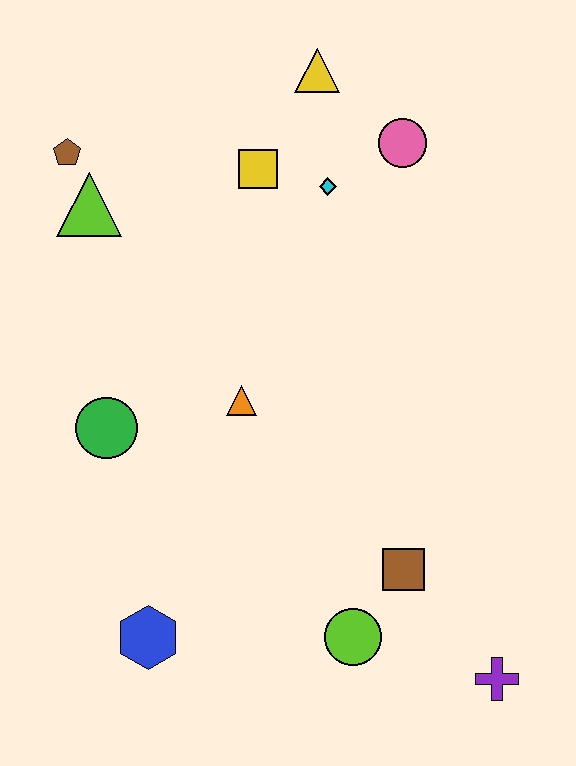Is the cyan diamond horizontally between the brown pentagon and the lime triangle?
No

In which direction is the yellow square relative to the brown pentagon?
The yellow square is to the right of the brown pentagon.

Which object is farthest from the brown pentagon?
The purple cross is farthest from the brown pentagon.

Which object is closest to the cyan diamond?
The yellow square is closest to the cyan diamond.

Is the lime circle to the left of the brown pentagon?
No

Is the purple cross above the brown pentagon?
No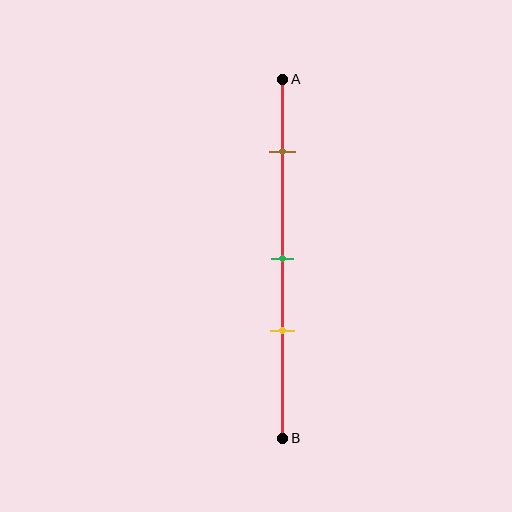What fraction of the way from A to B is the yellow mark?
The yellow mark is approximately 70% (0.7) of the way from A to B.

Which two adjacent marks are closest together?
The green and yellow marks are the closest adjacent pair.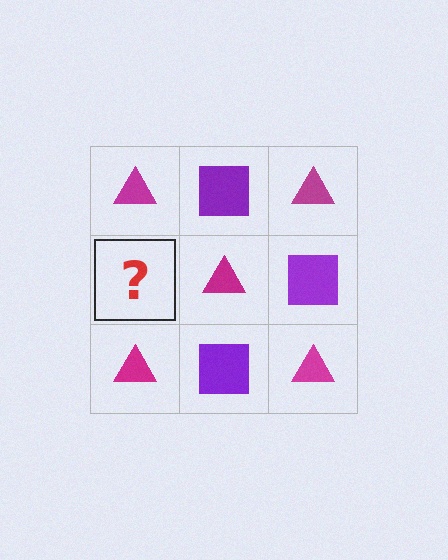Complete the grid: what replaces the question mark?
The question mark should be replaced with a purple square.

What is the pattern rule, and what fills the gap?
The rule is that it alternates magenta triangle and purple square in a checkerboard pattern. The gap should be filled with a purple square.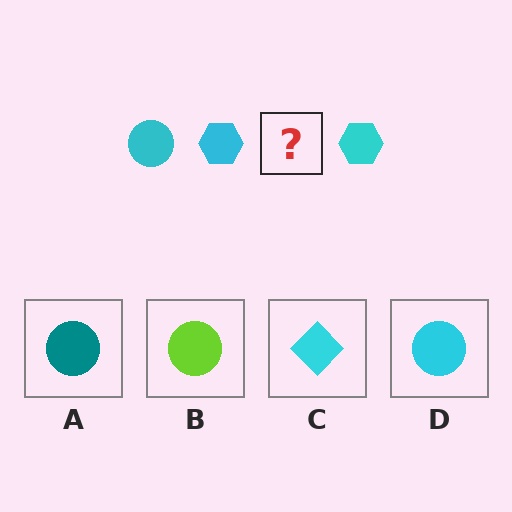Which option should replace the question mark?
Option D.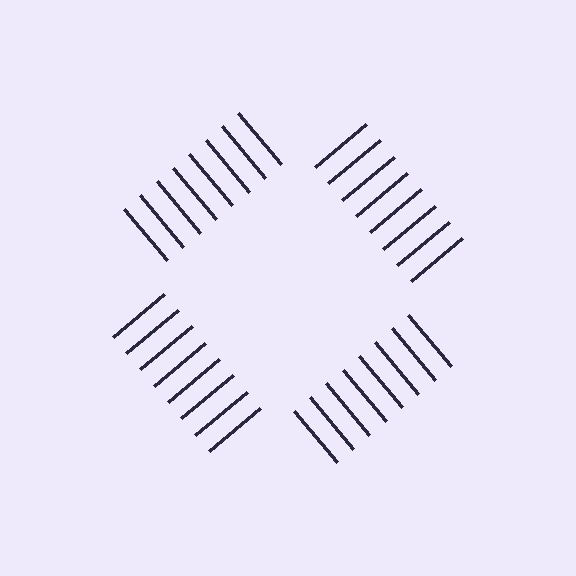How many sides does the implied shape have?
4 sides — the line-ends trace a square.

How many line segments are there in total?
32 — 8 along each of the 4 edges.